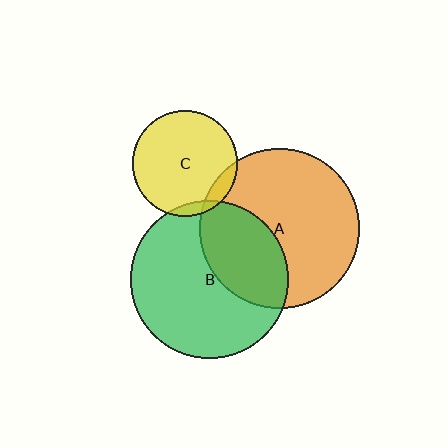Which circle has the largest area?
Circle A (orange).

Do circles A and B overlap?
Yes.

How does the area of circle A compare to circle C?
Approximately 2.3 times.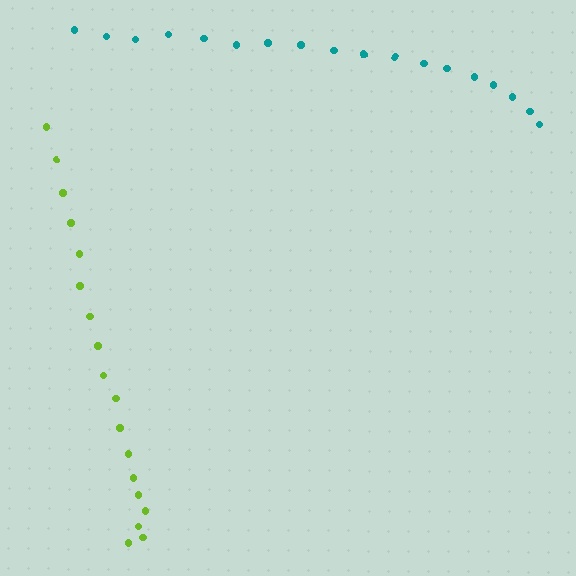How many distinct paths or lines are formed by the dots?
There are 2 distinct paths.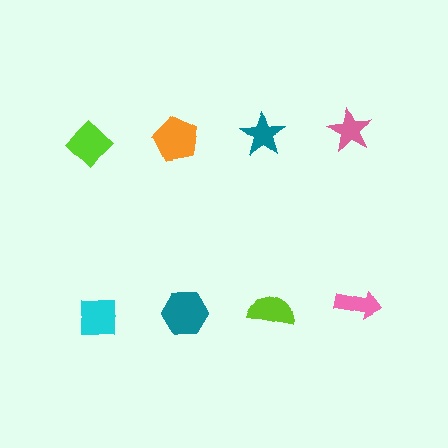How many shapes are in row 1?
4 shapes.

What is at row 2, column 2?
A teal hexagon.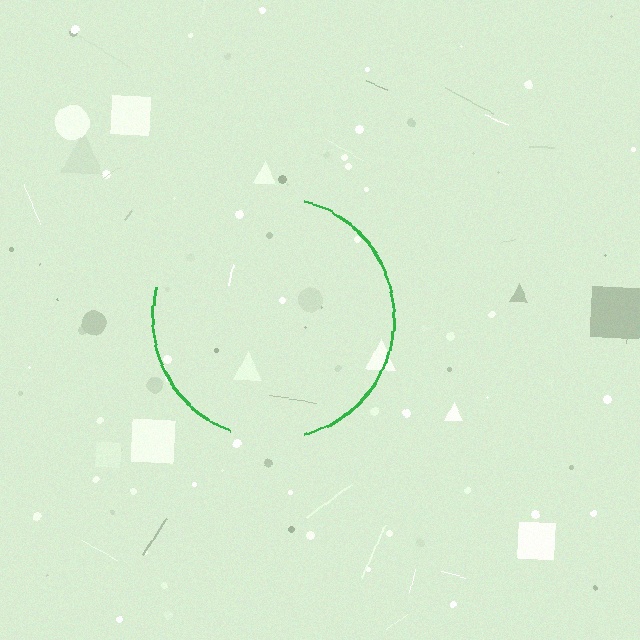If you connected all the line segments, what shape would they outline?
They would outline a circle.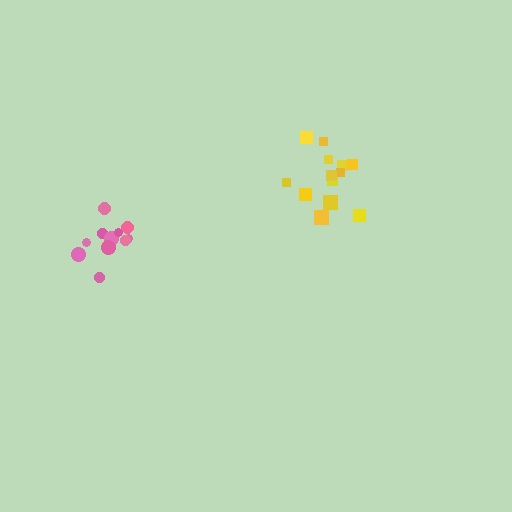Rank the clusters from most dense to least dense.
pink, yellow.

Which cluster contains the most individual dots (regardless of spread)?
Yellow (13).